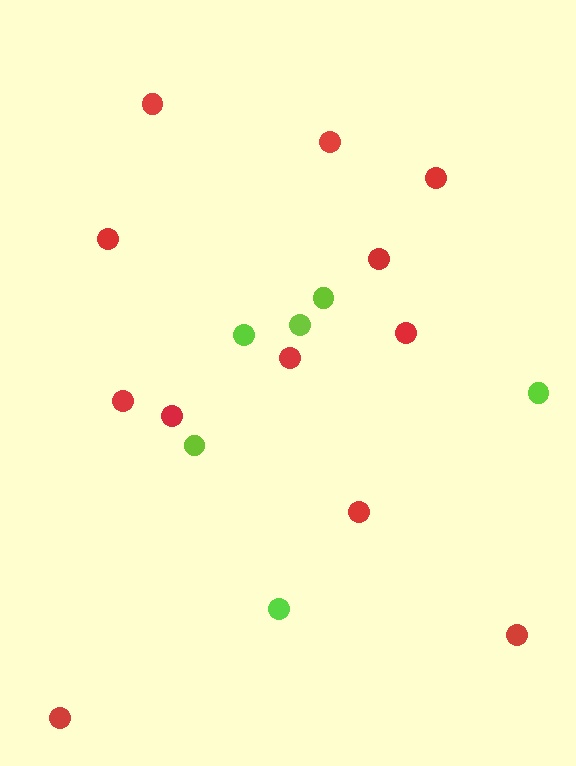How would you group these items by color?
There are 2 groups: one group of lime circles (6) and one group of red circles (12).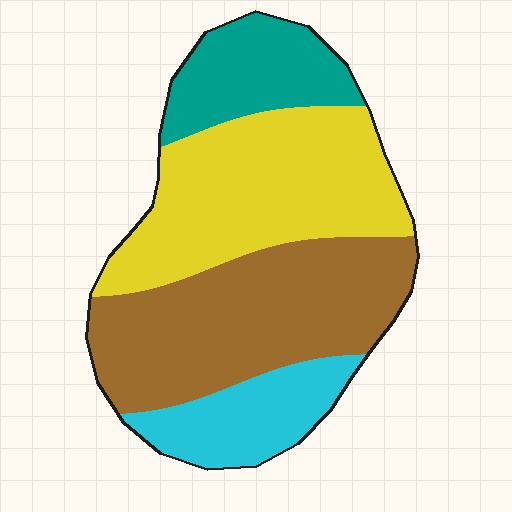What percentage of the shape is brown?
Brown takes up between a quarter and a half of the shape.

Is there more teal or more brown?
Brown.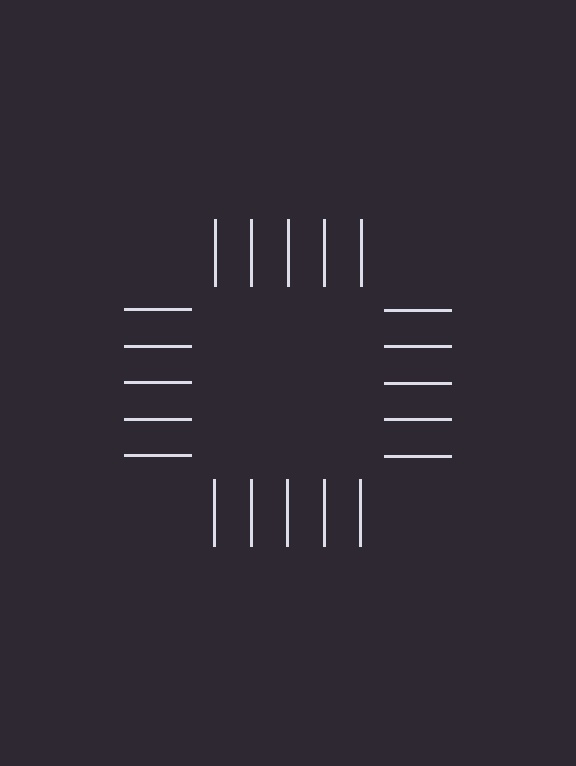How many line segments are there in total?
20 — 5 along each of the 4 edges.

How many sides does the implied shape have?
4 sides — the line-ends trace a square.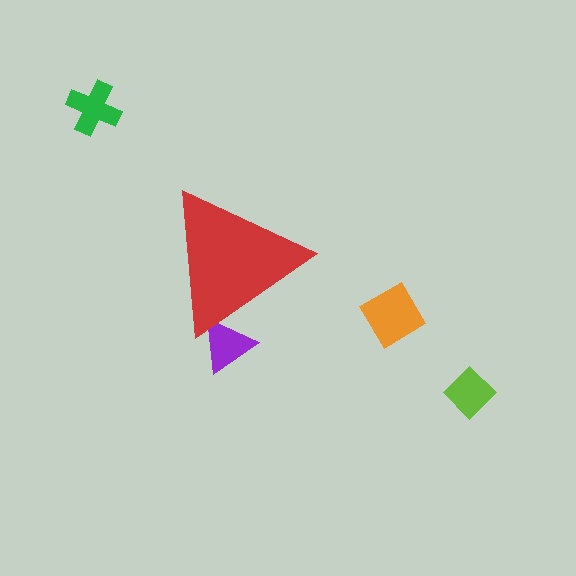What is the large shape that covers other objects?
A red triangle.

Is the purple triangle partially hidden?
Yes, the purple triangle is partially hidden behind the red triangle.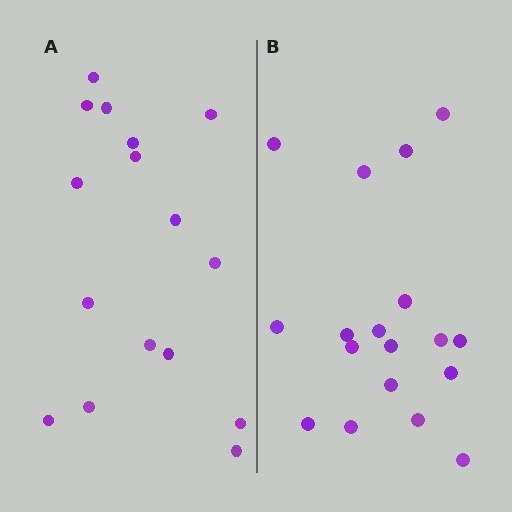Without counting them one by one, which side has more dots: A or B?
Region B (the right region) has more dots.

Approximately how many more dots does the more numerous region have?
Region B has just a few more — roughly 2 or 3 more dots than region A.